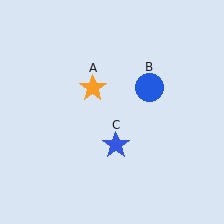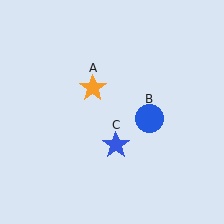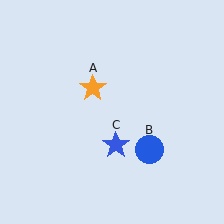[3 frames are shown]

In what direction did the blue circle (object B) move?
The blue circle (object B) moved down.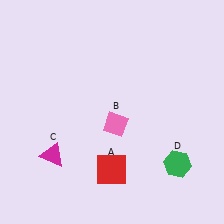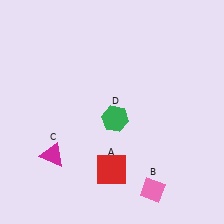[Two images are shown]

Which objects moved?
The objects that moved are: the pink diamond (B), the green hexagon (D).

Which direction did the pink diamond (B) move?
The pink diamond (B) moved down.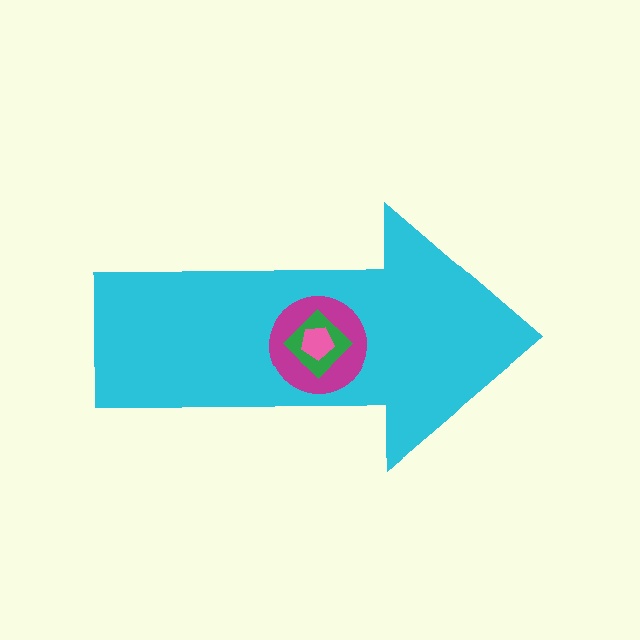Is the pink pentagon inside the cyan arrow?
Yes.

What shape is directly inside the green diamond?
The pink pentagon.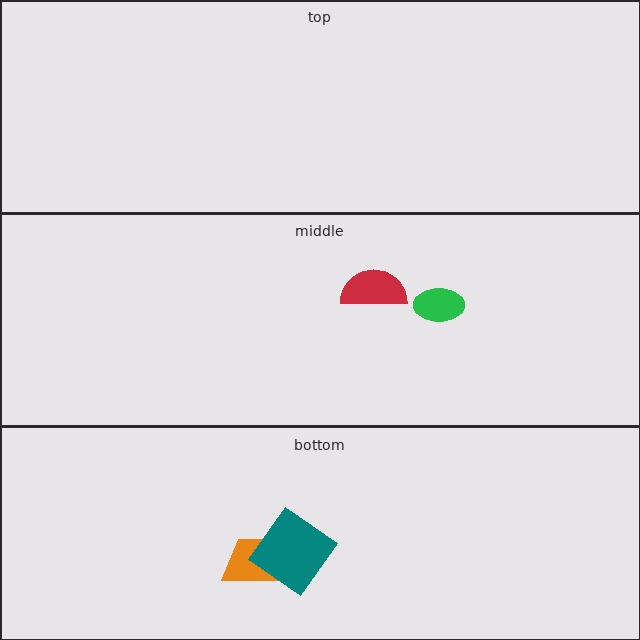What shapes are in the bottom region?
The orange trapezoid, the teal diamond.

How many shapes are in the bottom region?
2.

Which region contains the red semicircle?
The middle region.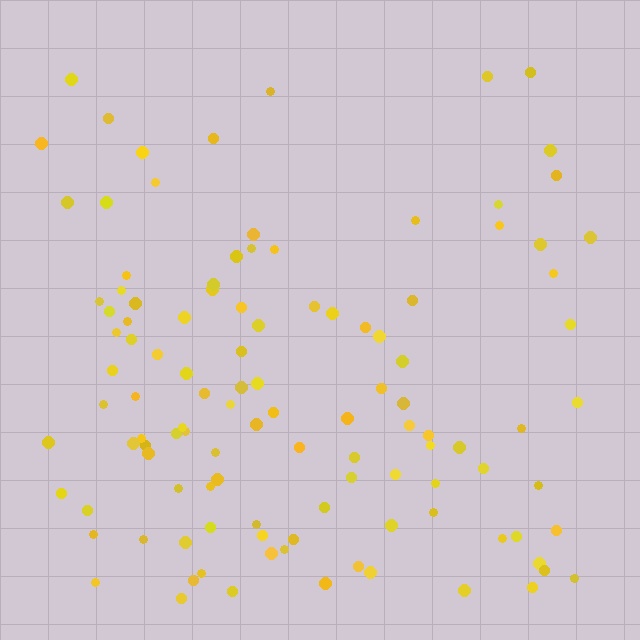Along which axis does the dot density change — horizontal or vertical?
Vertical.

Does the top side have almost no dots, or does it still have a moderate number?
Still a moderate number, just noticeably fewer than the bottom.